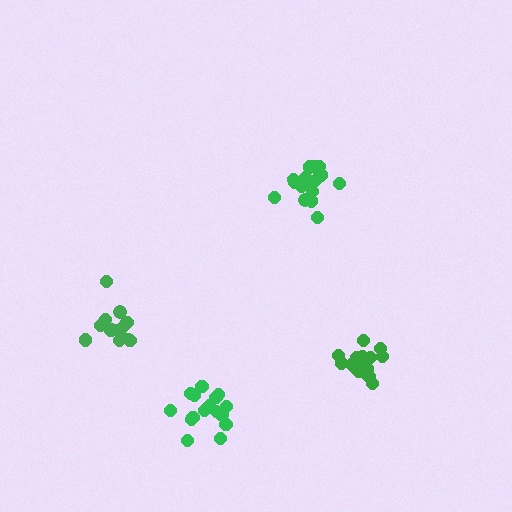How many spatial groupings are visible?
There are 4 spatial groupings.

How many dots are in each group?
Group 1: 18 dots, Group 2: 18 dots, Group 3: 16 dots, Group 4: 14 dots (66 total).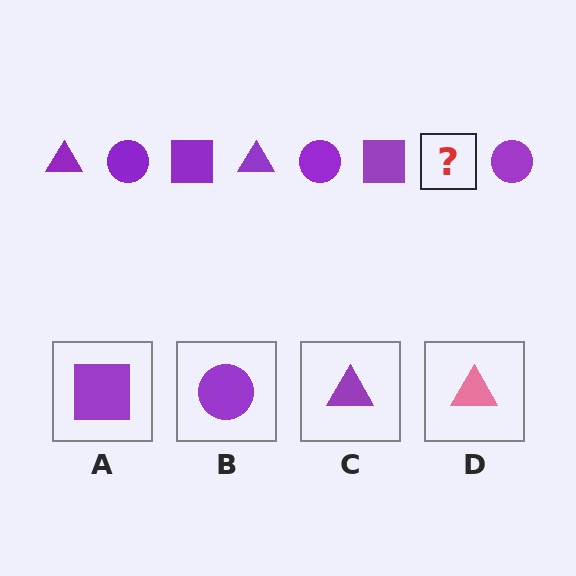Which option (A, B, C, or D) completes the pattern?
C.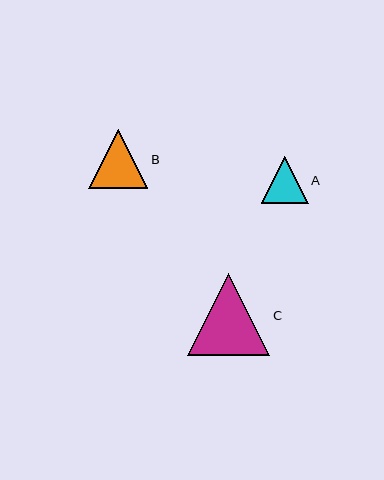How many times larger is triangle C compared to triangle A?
Triangle C is approximately 1.8 times the size of triangle A.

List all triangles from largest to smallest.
From largest to smallest: C, B, A.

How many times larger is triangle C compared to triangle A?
Triangle C is approximately 1.8 times the size of triangle A.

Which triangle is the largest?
Triangle C is the largest with a size of approximately 83 pixels.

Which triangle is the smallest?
Triangle A is the smallest with a size of approximately 47 pixels.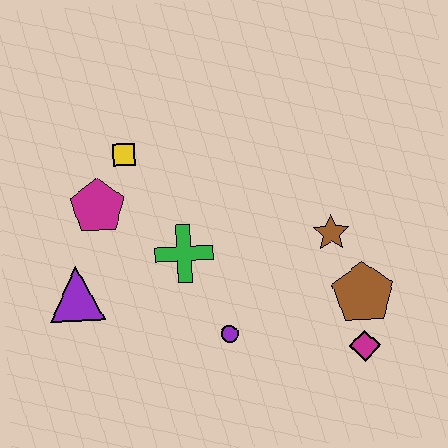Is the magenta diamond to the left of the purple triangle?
No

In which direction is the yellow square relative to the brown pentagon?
The yellow square is to the left of the brown pentagon.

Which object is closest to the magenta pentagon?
The yellow square is closest to the magenta pentagon.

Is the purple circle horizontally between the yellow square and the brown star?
Yes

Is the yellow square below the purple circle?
No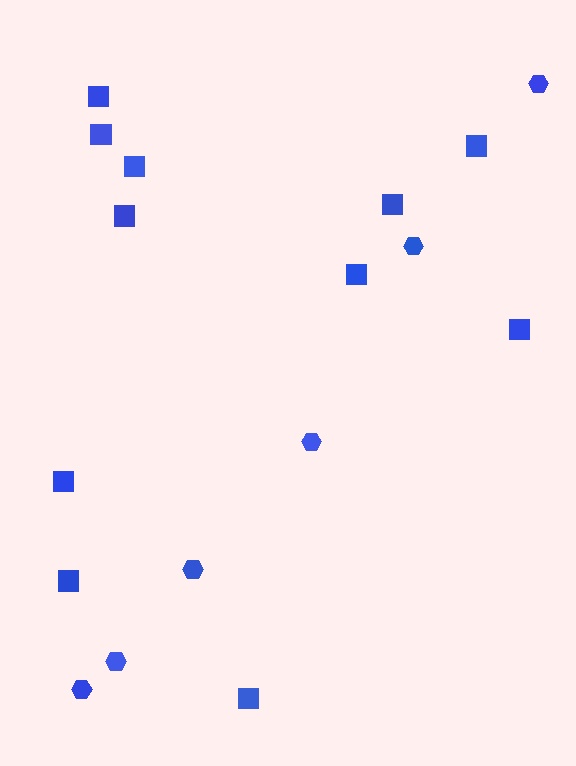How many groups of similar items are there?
There are 2 groups: one group of hexagons (6) and one group of squares (11).